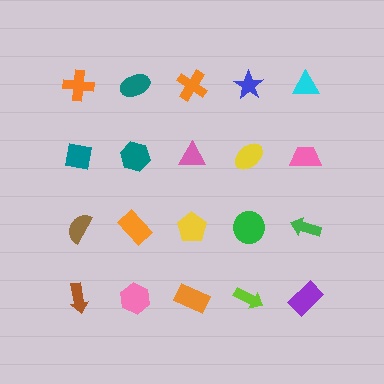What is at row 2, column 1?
A teal square.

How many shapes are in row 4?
5 shapes.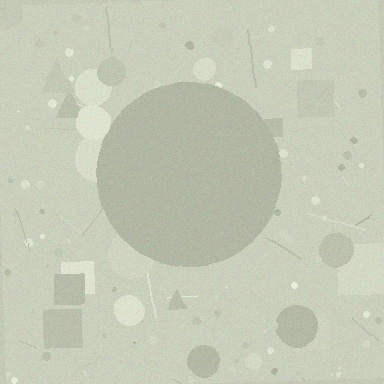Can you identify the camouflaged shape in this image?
The camouflaged shape is a circle.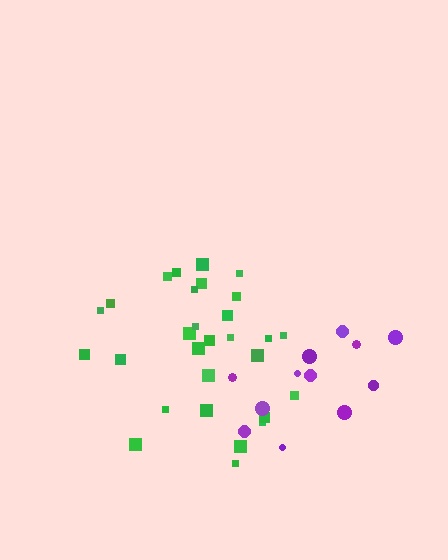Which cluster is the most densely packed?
Green.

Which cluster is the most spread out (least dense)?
Purple.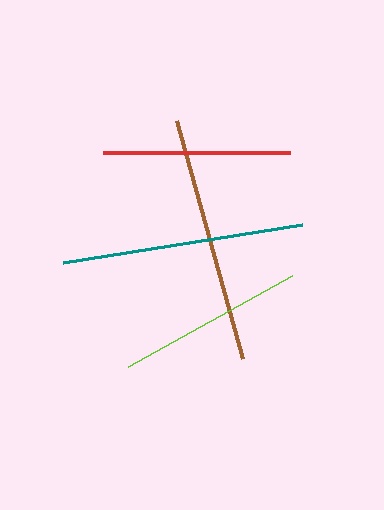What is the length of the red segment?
The red segment is approximately 187 pixels long.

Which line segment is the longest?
The brown line is the longest at approximately 248 pixels.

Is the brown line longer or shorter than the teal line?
The brown line is longer than the teal line.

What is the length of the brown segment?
The brown segment is approximately 248 pixels long.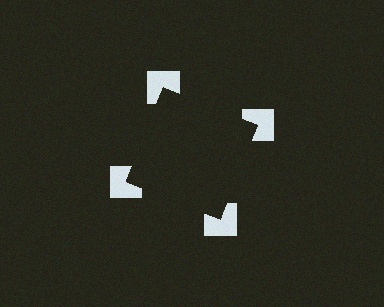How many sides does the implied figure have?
4 sides.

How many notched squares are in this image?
There are 4 — one at each vertex of the illusory square.